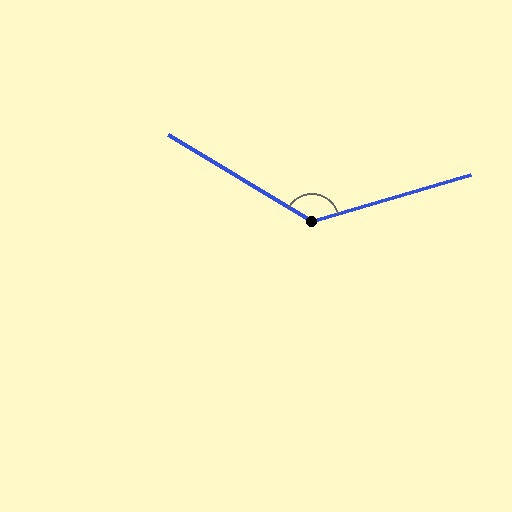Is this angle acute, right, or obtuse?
It is obtuse.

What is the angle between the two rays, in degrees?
Approximately 132 degrees.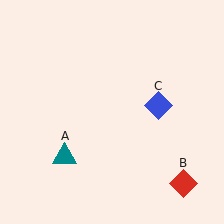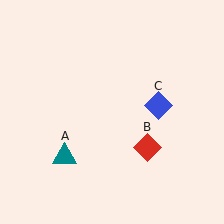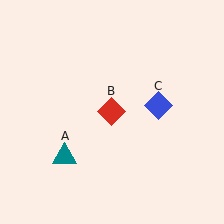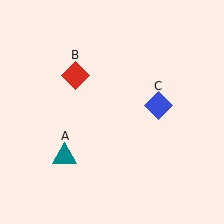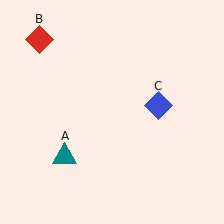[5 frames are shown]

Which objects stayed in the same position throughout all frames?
Teal triangle (object A) and blue diamond (object C) remained stationary.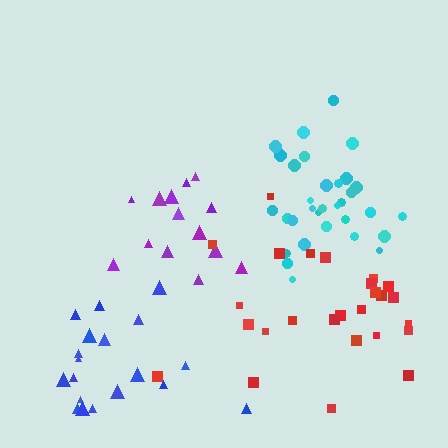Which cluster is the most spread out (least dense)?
Blue.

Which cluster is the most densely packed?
Cyan.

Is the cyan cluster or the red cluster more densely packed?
Cyan.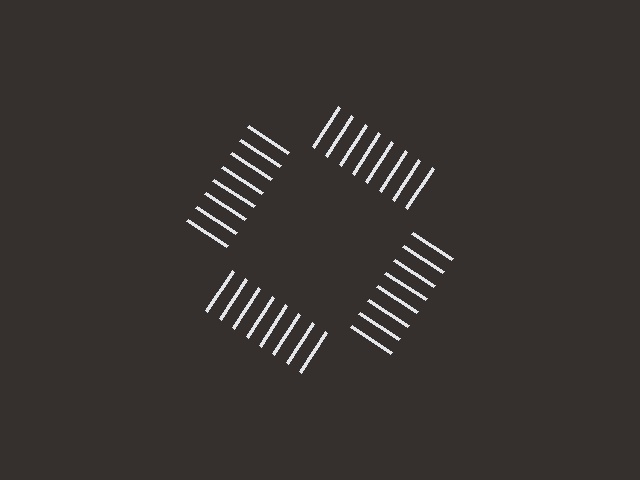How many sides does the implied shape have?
4 sides — the line-ends trace a square.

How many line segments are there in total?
32 — 8 along each of the 4 edges.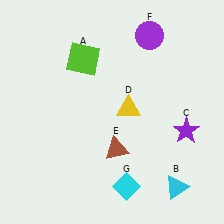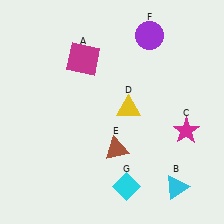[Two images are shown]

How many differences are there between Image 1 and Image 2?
There are 2 differences between the two images.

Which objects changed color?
A changed from lime to magenta. C changed from purple to magenta.